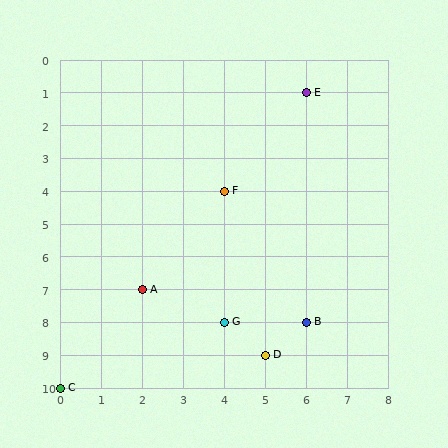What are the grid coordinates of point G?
Point G is at grid coordinates (4, 8).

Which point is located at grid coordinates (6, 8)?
Point B is at (6, 8).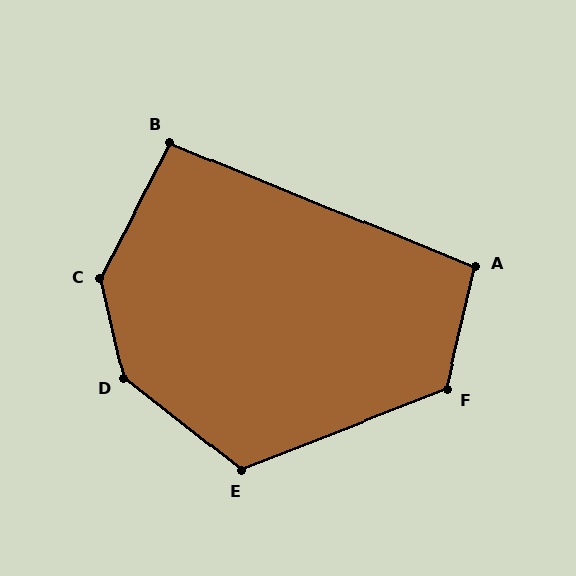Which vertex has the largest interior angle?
D, at approximately 141 degrees.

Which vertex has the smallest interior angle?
B, at approximately 95 degrees.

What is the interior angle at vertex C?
Approximately 140 degrees (obtuse).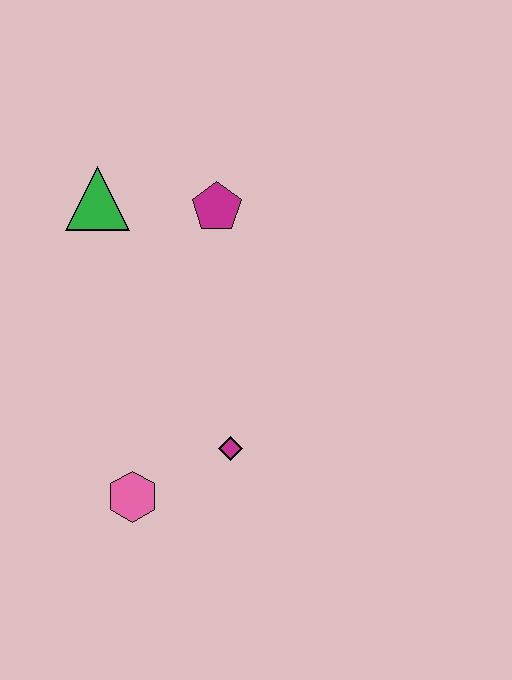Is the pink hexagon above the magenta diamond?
No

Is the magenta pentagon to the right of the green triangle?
Yes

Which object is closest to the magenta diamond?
The pink hexagon is closest to the magenta diamond.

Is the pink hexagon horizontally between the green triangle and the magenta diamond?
Yes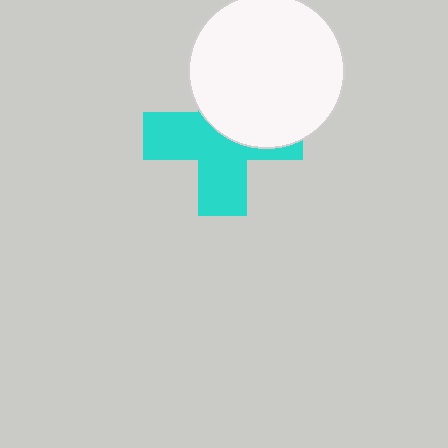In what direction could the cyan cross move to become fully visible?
The cyan cross could move down. That would shift it out from behind the white circle entirely.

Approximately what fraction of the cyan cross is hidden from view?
Roughly 44% of the cyan cross is hidden behind the white circle.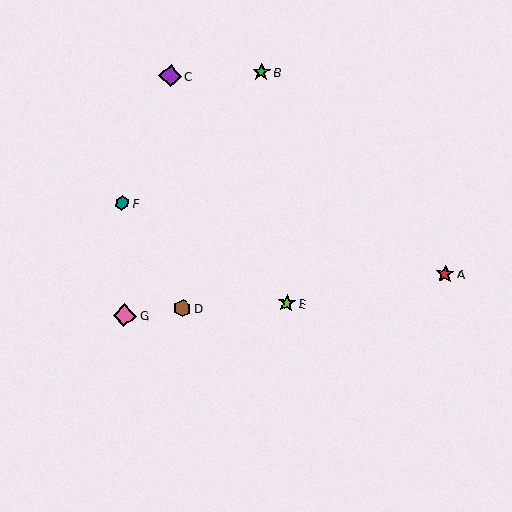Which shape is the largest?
The pink diamond (labeled G) is the largest.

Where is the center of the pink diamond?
The center of the pink diamond is at (125, 315).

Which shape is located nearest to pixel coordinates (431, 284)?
The red star (labeled A) at (445, 274) is nearest to that location.